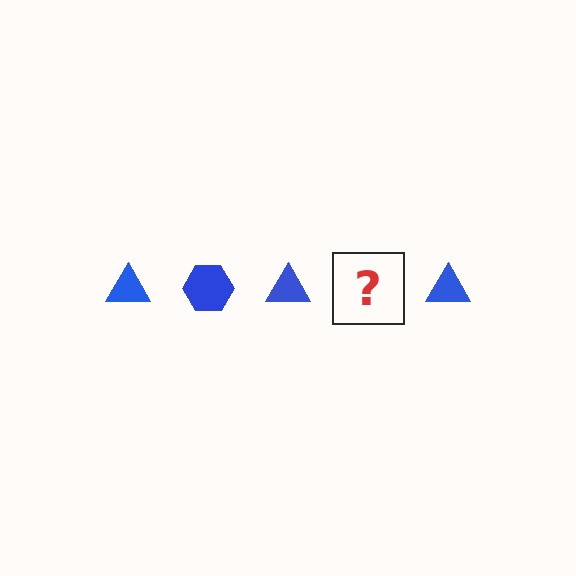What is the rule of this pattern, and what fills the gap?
The rule is that the pattern cycles through triangle, hexagon shapes in blue. The gap should be filled with a blue hexagon.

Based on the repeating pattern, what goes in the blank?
The blank should be a blue hexagon.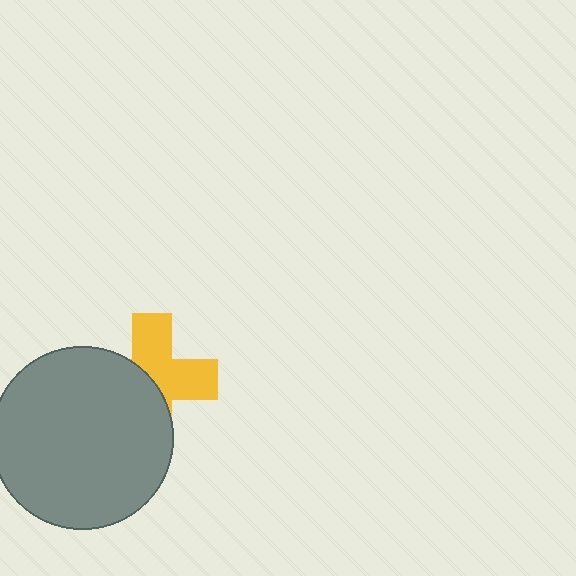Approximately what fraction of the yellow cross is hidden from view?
Roughly 49% of the yellow cross is hidden behind the gray circle.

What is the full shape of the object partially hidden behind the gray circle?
The partially hidden object is a yellow cross.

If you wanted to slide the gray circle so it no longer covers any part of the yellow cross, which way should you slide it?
Slide it toward the lower-left — that is the most direct way to separate the two shapes.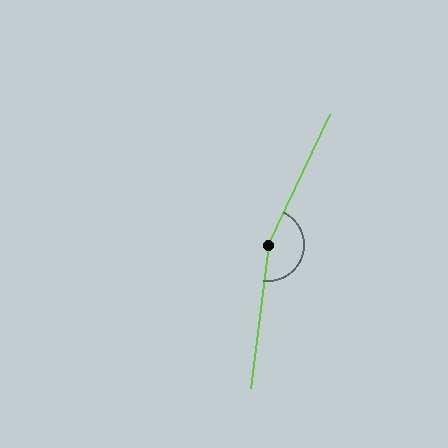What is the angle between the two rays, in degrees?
Approximately 162 degrees.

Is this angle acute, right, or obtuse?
It is obtuse.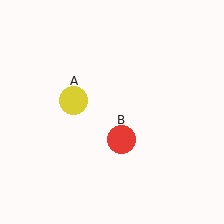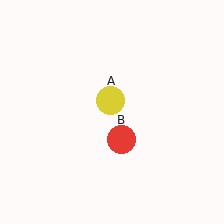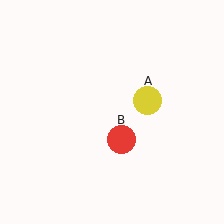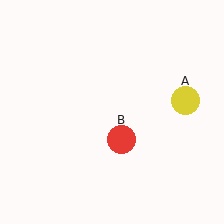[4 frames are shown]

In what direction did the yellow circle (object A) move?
The yellow circle (object A) moved right.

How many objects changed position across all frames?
1 object changed position: yellow circle (object A).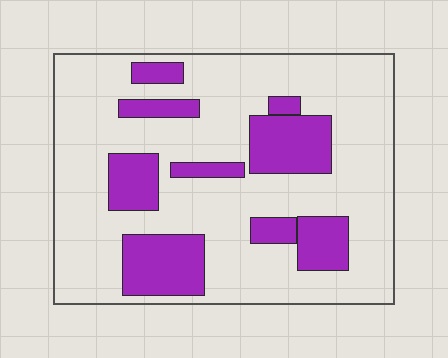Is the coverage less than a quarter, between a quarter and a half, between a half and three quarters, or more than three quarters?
Between a quarter and a half.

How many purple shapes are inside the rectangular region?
9.